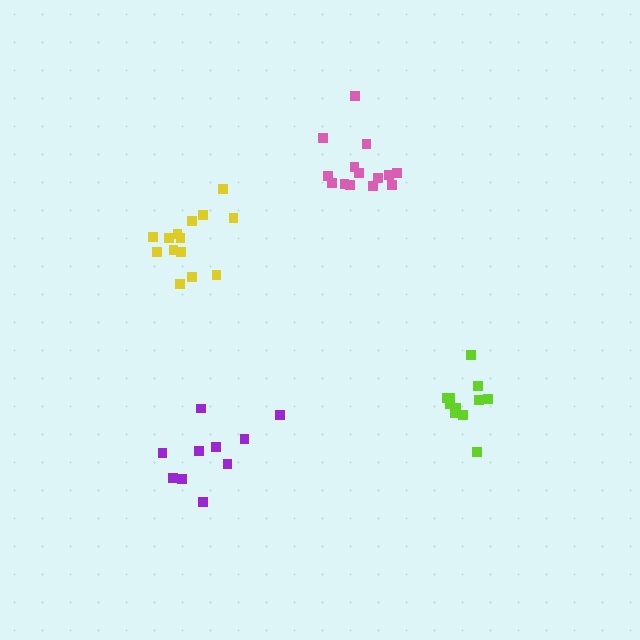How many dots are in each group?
Group 1: 10 dots, Group 2: 14 dots, Group 3: 14 dots, Group 4: 11 dots (49 total).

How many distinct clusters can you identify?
There are 4 distinct clusters.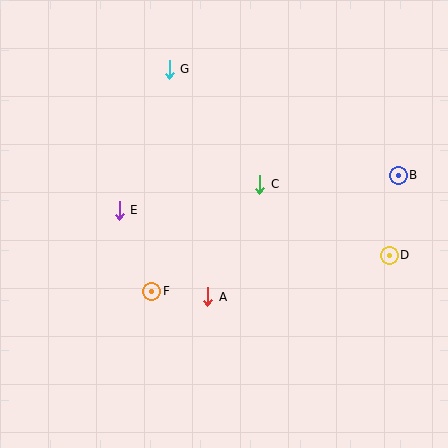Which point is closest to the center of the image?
Point C at (260, 184) is closest to the center.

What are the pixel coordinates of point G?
Point G is at (169, 69).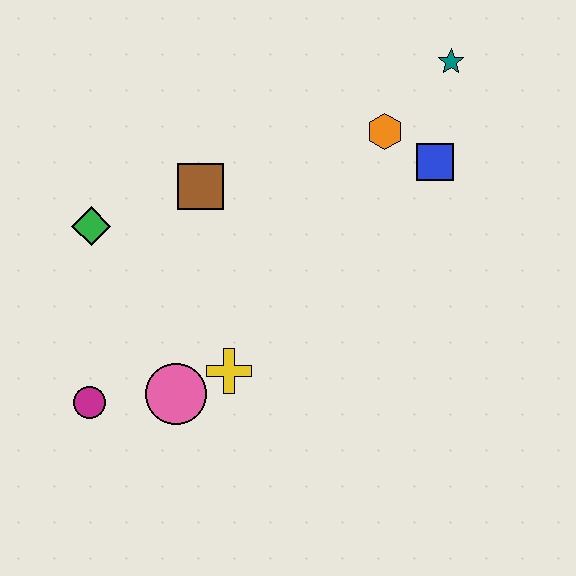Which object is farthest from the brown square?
The teal star is farthest from the brown square.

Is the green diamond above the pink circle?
Yes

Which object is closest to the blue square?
The orange hexagon is closest to the blue square.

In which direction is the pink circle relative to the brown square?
The pink circle is below the brown square.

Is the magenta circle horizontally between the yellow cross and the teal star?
No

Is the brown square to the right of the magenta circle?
Yes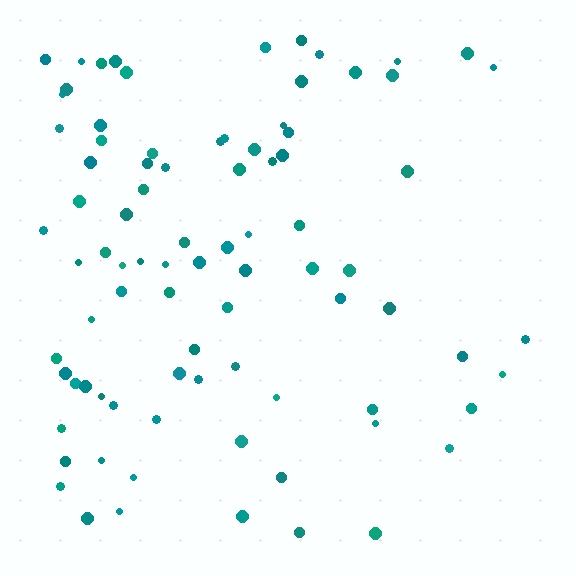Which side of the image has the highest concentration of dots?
The left.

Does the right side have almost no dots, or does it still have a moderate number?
Still a moderate number, just noticeably fewer than the left.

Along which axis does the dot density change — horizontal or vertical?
Horizontal.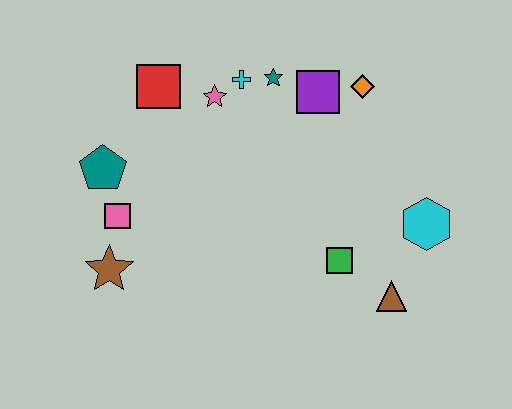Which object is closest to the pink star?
The cyan cross is closest to the pink star.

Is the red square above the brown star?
Yes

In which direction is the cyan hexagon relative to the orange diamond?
The cyan hexagon is below the orange diamond.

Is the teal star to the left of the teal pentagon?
No